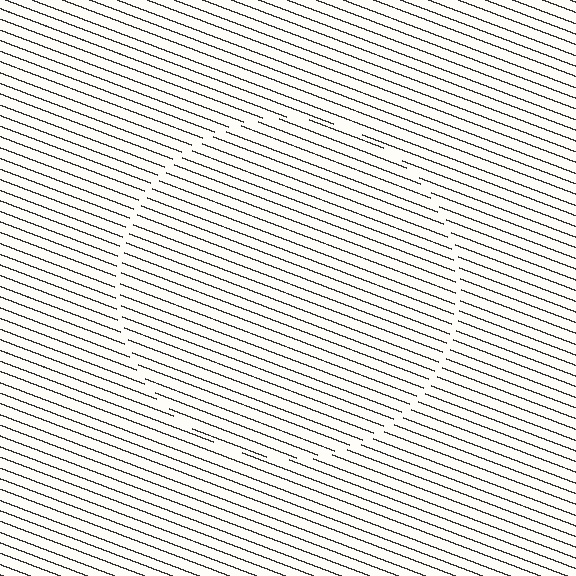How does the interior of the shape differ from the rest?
The interior of the shape contains the same grating, shifted by half a period — the contour is defined by the phase discontinuity where line-ends from the inner and outer gratings abut.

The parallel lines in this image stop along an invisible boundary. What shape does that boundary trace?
An illusory circle. The interior of the shape contains the same grating, shifted by half a period — the contour is defined by the phase discontinuity where line-ends from the inner and outer gratings abut.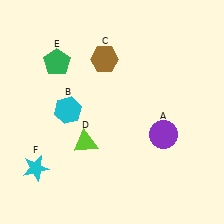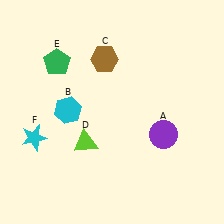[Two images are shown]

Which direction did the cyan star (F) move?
The cyan star (F) moved up.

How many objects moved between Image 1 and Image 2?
1 object moved between the two images.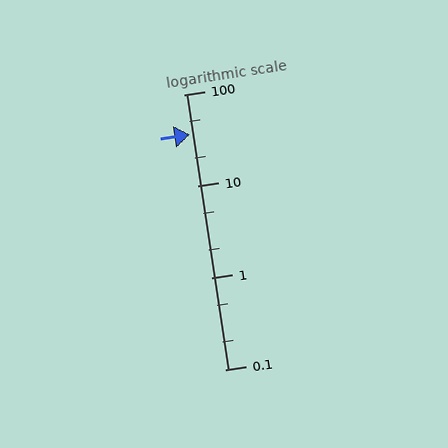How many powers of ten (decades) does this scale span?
The scale spans 3 decades, from 0.1 to 100.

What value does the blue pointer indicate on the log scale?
The pointer indicates approximately 37.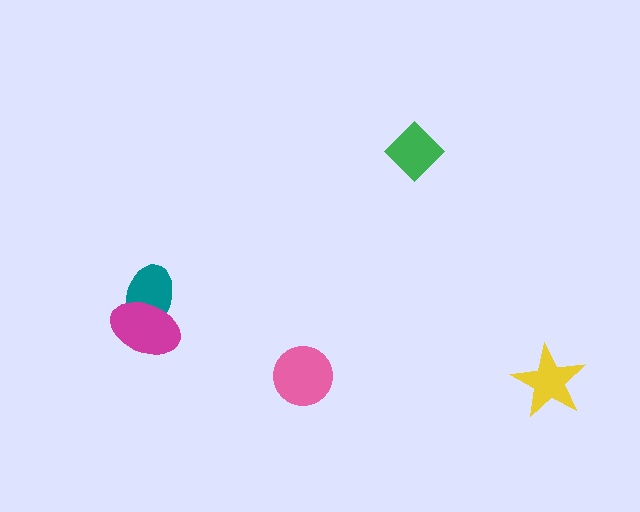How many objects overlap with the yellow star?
0 objects overlap with the yellow star.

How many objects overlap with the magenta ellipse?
1 object overlaps with the magenta ellipse.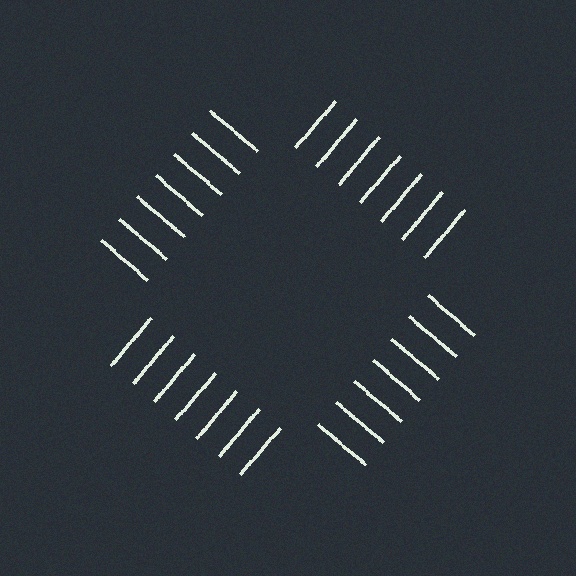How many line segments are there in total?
28 — 7 along each of the 4 edges.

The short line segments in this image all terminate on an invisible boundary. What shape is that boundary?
An illusory square — the line segments terminate on its edges but no continuous stroke is drawn.